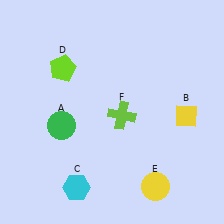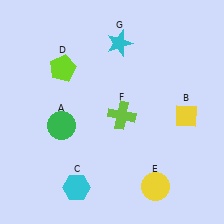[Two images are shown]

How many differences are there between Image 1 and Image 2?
There is 1 difference between the two images.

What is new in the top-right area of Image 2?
A cyan star (G) was added in the top-right area of Image 2.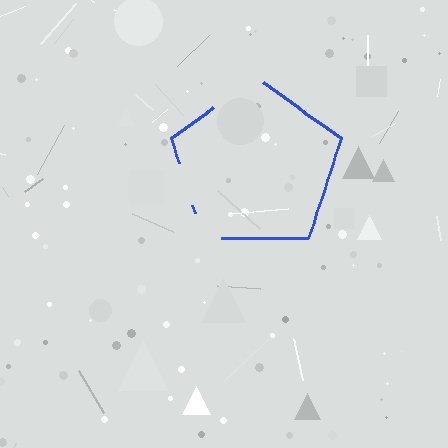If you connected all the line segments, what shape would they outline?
They would outline a pentagon.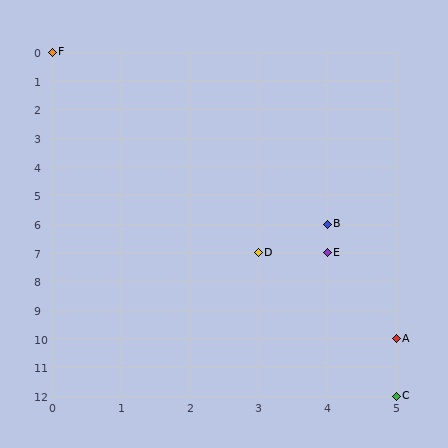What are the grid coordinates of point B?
Point B is at grid coordinates (4, 6).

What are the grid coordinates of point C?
Point C is at grid coordinates (5, 12).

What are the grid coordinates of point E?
Point E is at grid coordinates (4, 7).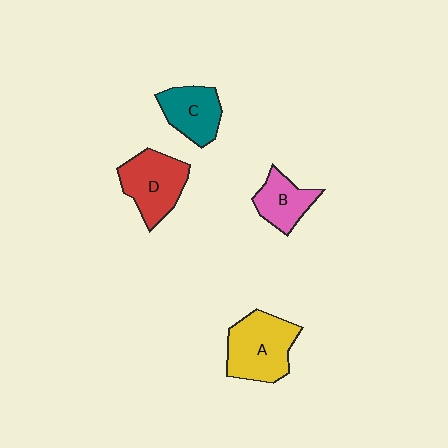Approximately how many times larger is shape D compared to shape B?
Approximately 1.4 times.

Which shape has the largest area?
Shape A (yellow).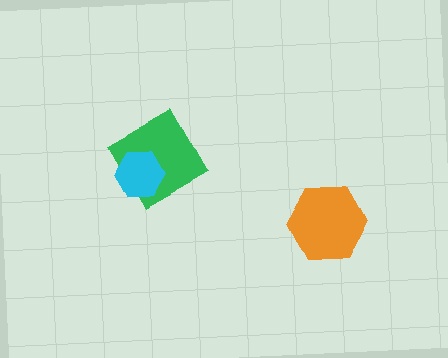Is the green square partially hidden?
Yes, it is partially covered by another shape.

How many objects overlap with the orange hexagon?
0 objects overlap with the orange hexagon.